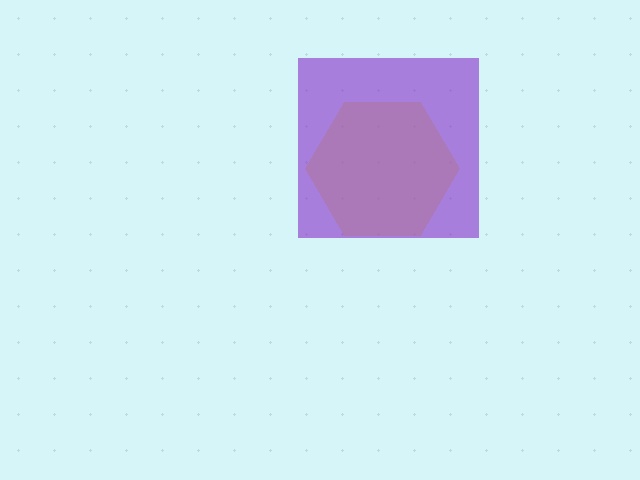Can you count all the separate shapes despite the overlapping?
Yes, there are 2 separate shapes.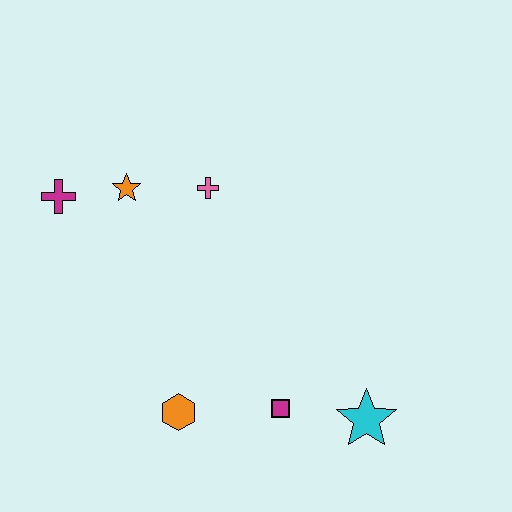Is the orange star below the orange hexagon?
No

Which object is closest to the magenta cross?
The orange star is closest to the magenta cross.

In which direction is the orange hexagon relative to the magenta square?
The orange hexagon is to the left of the magenta square.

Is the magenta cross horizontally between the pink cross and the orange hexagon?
No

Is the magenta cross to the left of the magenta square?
Yes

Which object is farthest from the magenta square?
The magenta cross is farthest from the magenta square.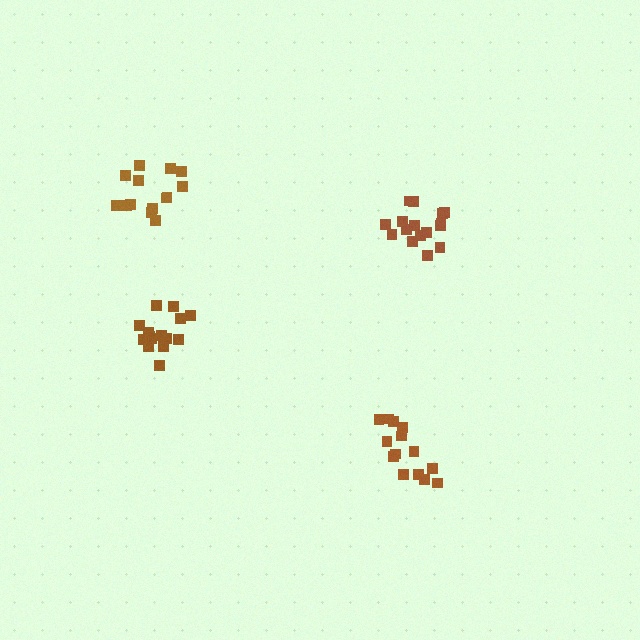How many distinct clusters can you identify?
There are 4 distinct clusters.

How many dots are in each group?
Group 1: 15 dots, Group 2: 14 dots, Group 3: 15 dots, Group 4: 16 dots (60 total).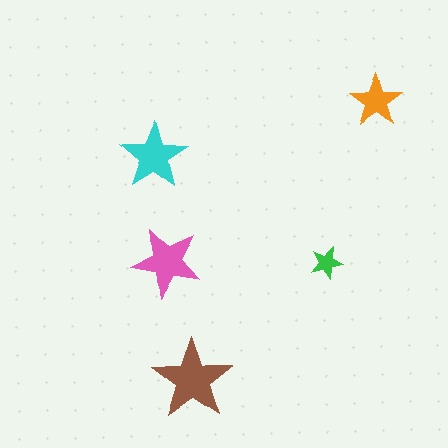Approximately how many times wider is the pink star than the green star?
About 2 times wider.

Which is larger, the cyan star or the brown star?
The brown one.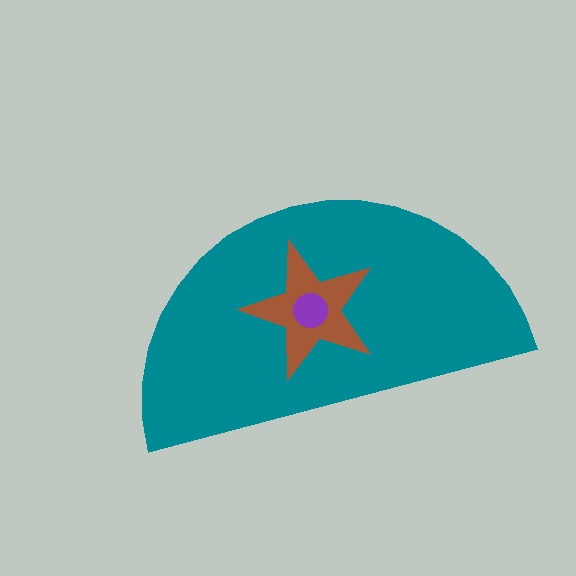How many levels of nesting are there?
3.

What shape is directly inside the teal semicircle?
The brown star.